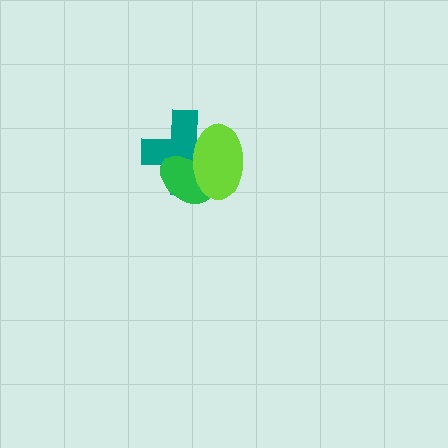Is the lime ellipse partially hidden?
No, no other shape covers it.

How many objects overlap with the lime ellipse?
2 objects overlap with the lime ellipse.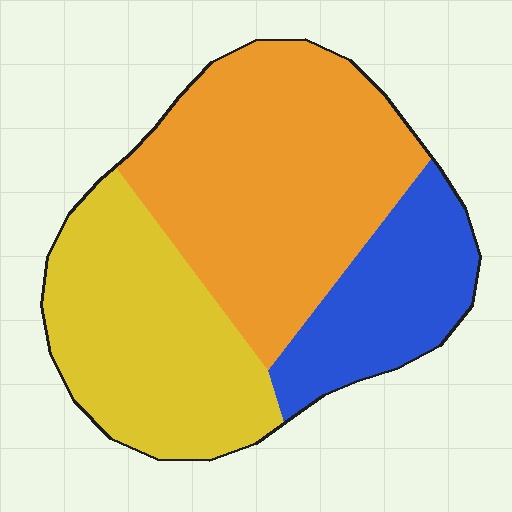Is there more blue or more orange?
Orange.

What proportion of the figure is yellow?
Yellow covers about 35% of the figure.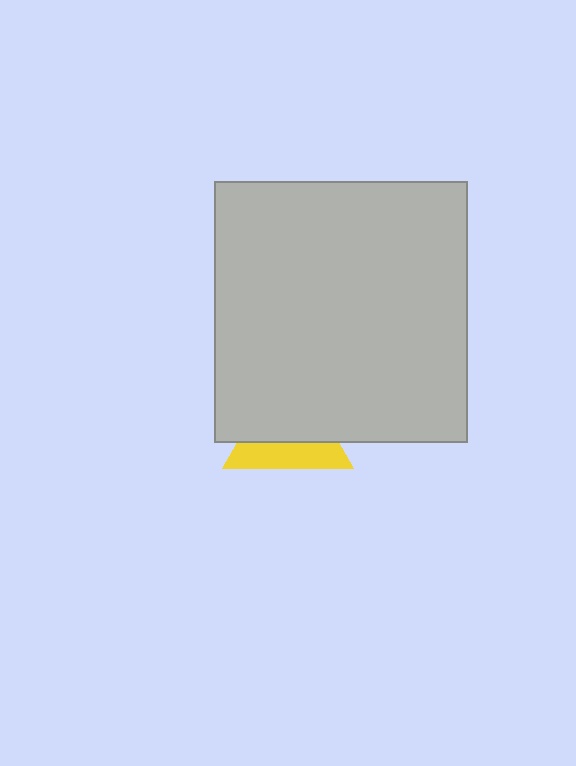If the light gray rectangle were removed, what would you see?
You would see the complete yellow triangle.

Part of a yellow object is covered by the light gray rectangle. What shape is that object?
It is a triangle.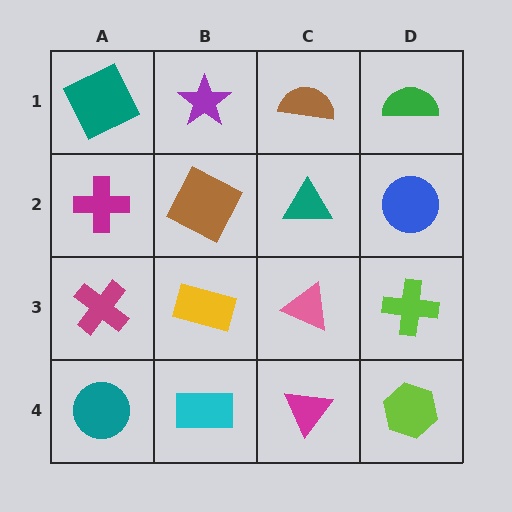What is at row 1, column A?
A teal square.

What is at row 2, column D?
A blue circle.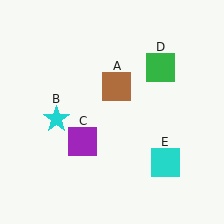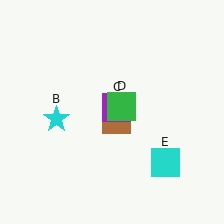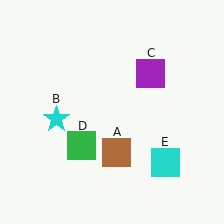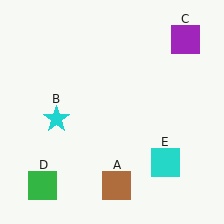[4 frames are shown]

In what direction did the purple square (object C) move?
The purple square (object C) moved up and to the right.